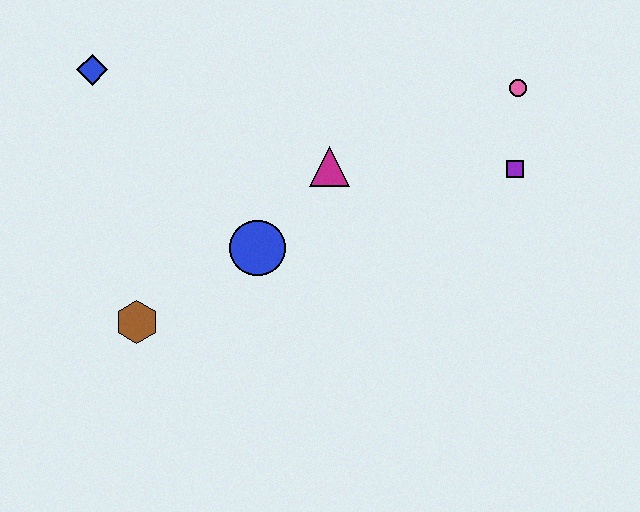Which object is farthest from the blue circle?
The pink circle is farthest from the blue circle.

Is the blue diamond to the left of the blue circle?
Yes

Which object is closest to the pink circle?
The purple square is closest to the pink circle.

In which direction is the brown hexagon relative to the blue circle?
The brown hexagon is to the left of the blue circle.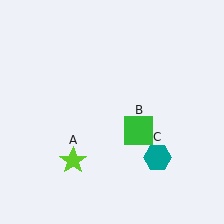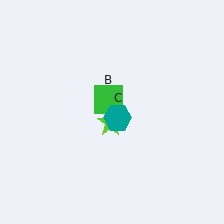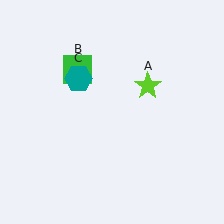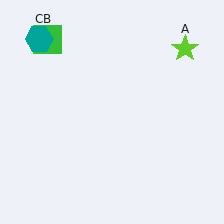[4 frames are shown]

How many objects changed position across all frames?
3 objects changed position: lime star (object A), green square (object B), teal hexagon (object C).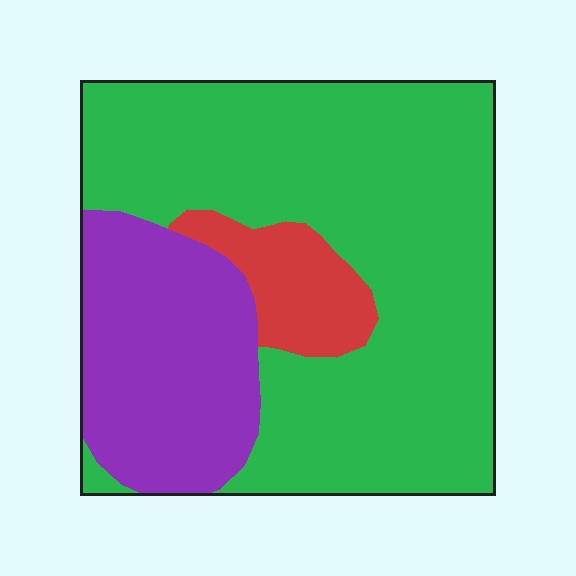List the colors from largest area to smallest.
From largest to smallest: green, purple, red.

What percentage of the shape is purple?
Purple covers roughly 25% of the shape.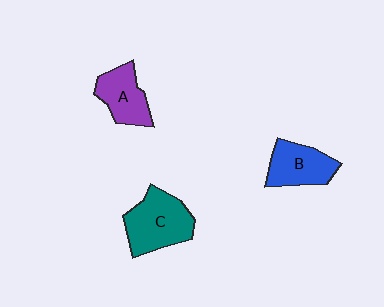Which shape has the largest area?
Shape C (teal).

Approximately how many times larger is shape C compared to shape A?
Approximately 1.4 times.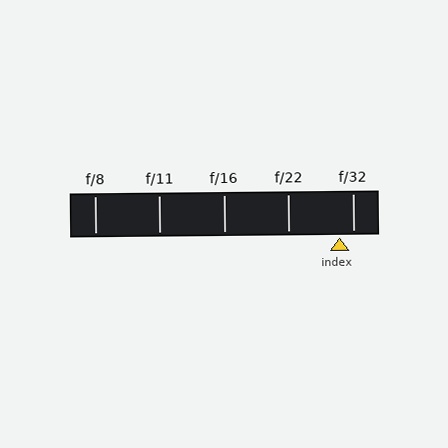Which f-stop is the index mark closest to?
The index mark is closest to f/32.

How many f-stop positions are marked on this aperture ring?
There are 5 f-stop positions marked.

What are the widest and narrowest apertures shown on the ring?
The widest aperture shown is f/8 and the narrowest is f/32.